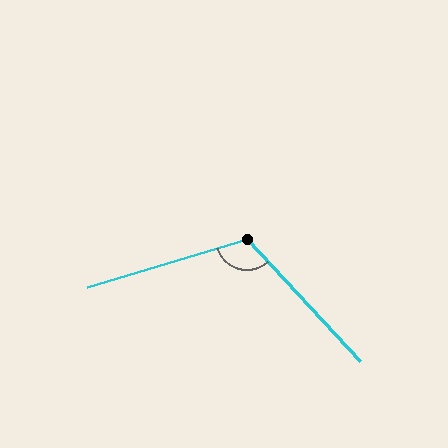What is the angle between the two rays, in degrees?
Approximately 116 degrees.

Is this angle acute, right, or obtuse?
It is obtuse.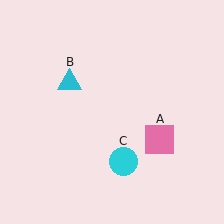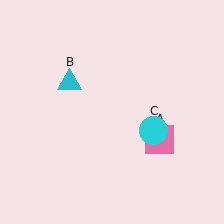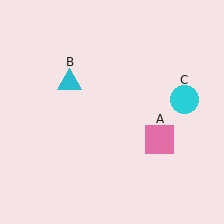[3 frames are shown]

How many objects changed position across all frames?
1 object changed position: cyan circle (object C).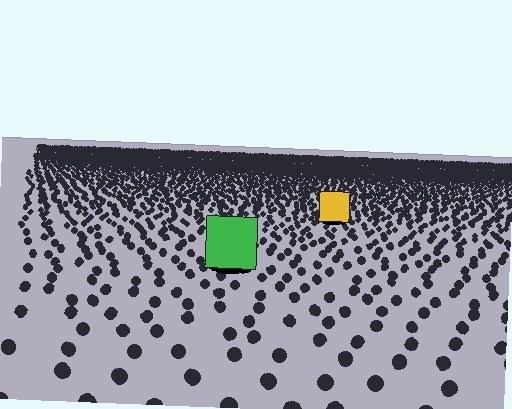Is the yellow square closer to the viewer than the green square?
No. The green square is closer — you can tell from the texture gradient: the ground texture is coarser near it.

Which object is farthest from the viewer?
The yellow square is farthest from the viewer. It appears smaller and the ground texture around it is denser.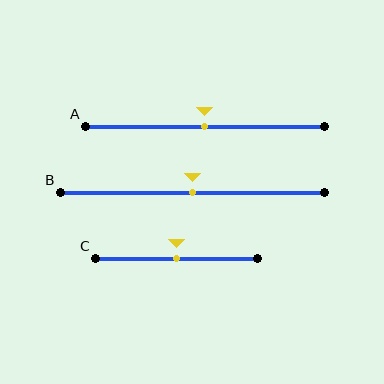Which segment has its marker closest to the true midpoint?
Segment A has its marker closest to the true midpoint.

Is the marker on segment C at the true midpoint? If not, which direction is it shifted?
Yes, the marker on segment C is at the true midpoint.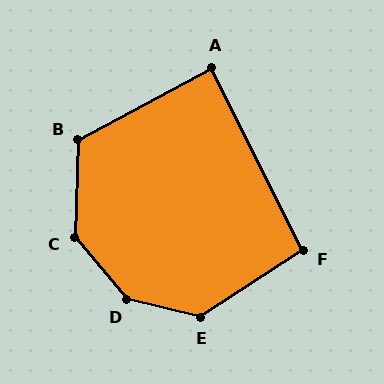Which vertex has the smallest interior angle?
A, at approximately 89 degrees.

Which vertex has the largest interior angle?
D, at approximately 144 degrees.